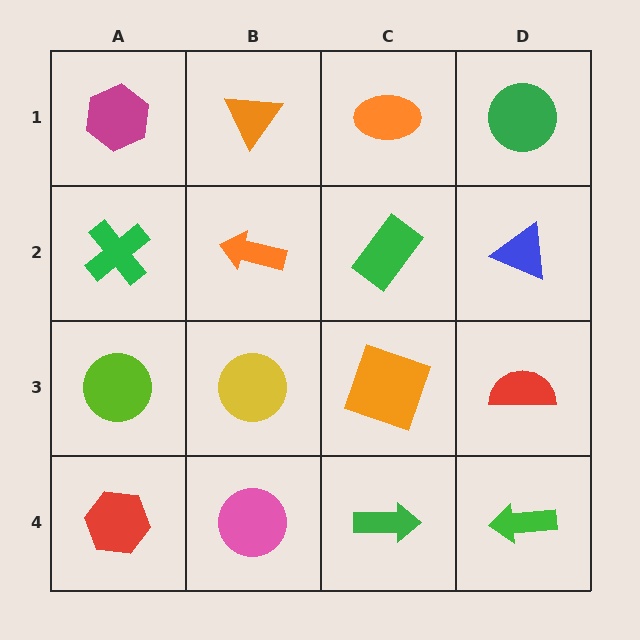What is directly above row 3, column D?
A blue triangle.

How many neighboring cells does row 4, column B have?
3.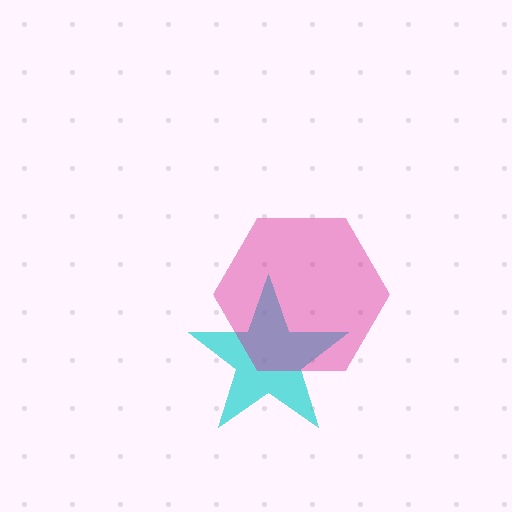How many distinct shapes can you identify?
There are 2 distinct shapes: a cyan star, a magenta hexagon.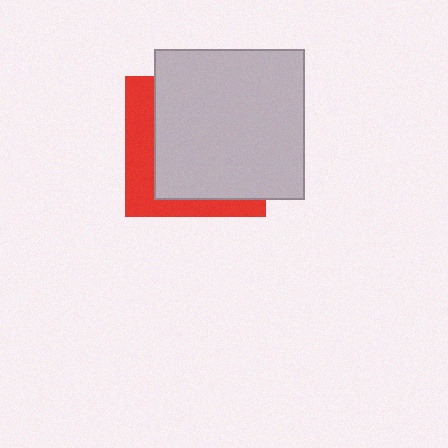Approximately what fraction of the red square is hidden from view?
Roughly 70% of the red square is hidden behind the light gray square.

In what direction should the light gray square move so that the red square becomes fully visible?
The light gray square should move toward the upper-right. That is the shortest direction to clear the overlap and leave the red square fully visible.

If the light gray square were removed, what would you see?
You would see the complete red square.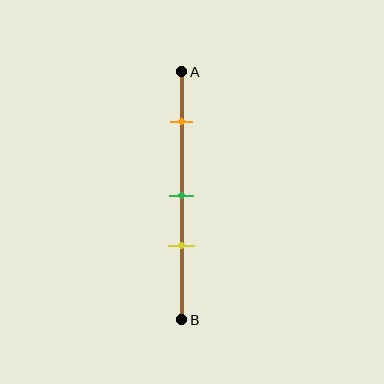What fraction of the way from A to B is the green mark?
The green mark is approximately 50% (0.5) of the way from A to B.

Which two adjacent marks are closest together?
The green and yellow marks are the closest adjacent pair.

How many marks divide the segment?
There are 3 marks dividing the segment.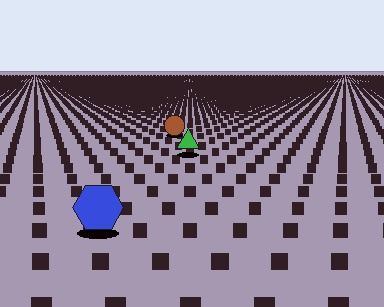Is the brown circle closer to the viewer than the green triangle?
No. The green triangle is closer — you can tell from the texture gradient: the ground texture is coarser near it.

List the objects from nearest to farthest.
From nearest to farthest: the blue hexagon, the green triangle, the brown circle.